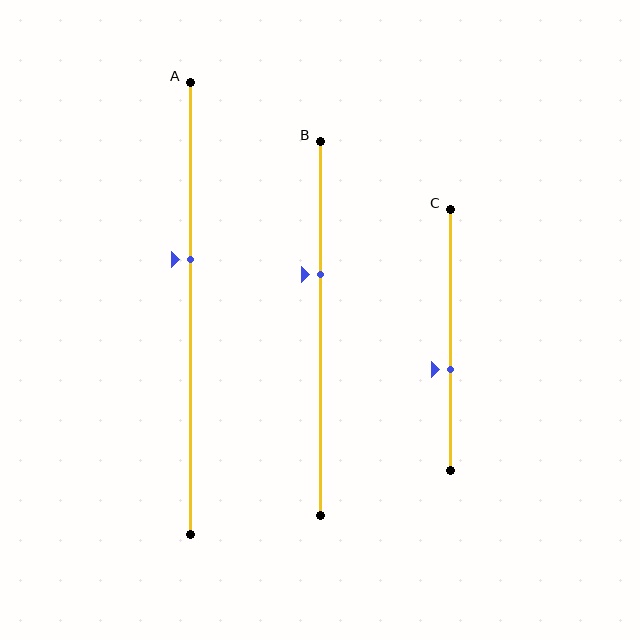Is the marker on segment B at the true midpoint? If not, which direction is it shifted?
No, the marker on segment B is shifted upward by about 14% of the segment length.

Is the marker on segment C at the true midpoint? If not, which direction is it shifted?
No, the marker on segment C is shifted downward by about 11% of the segment length.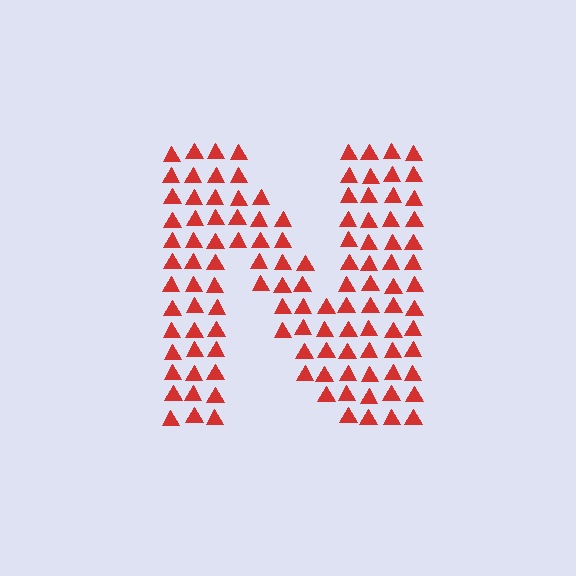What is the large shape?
The large shape is the letter N.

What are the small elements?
The small elements are triangles.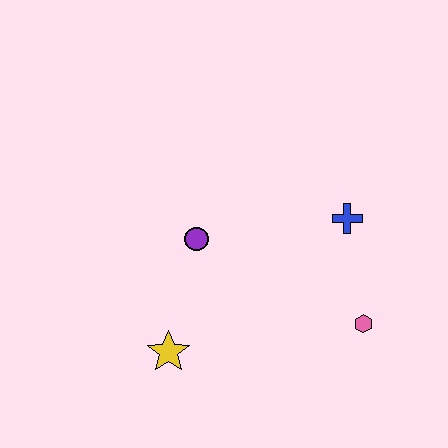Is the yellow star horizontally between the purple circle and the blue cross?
No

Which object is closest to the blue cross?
The pink hexagon is closest to the blue cross.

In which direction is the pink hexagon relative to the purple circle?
The pink hexagon is to the right of the purple circle.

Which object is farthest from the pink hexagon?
The yellow star is farthest from the pink hexagon.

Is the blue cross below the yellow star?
No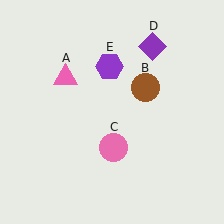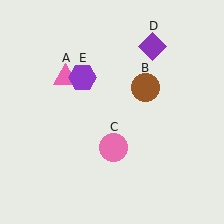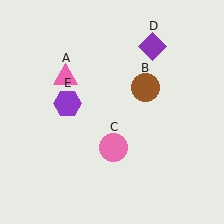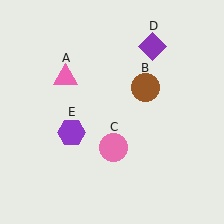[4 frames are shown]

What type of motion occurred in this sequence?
The purple hexagon (object E) rotated counterclockwise around the center of the scene.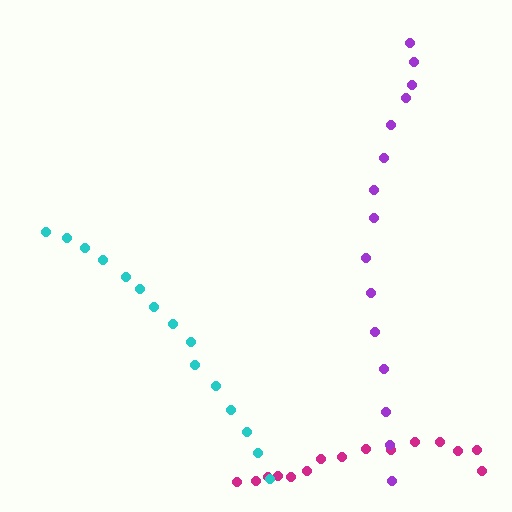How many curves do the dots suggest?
There are 3 distinct paths.